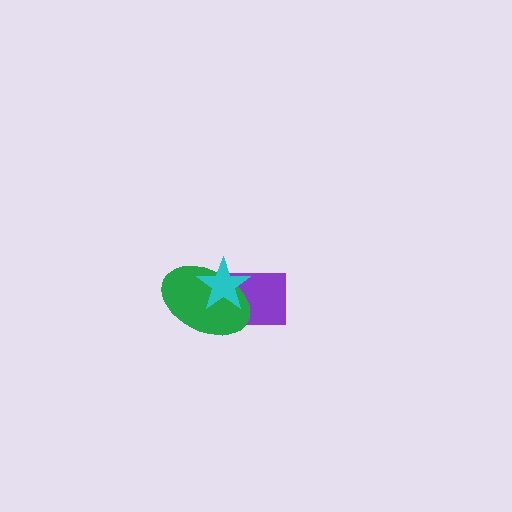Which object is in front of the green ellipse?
The cyan star is in front of the green ellipse.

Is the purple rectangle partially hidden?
Yes, it is partially covered by another shape.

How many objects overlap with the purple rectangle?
2 objects overlap with the purple rectangle.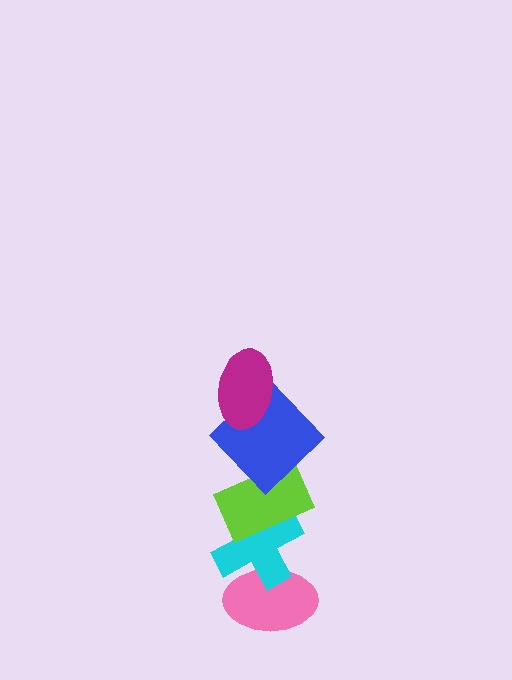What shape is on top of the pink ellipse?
The cyan cross is on top of the pink ellipse.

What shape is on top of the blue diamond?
The magenta ellipse is on top of the blue diamond.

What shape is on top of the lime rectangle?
The blue diamond is on top of the lime rectangle.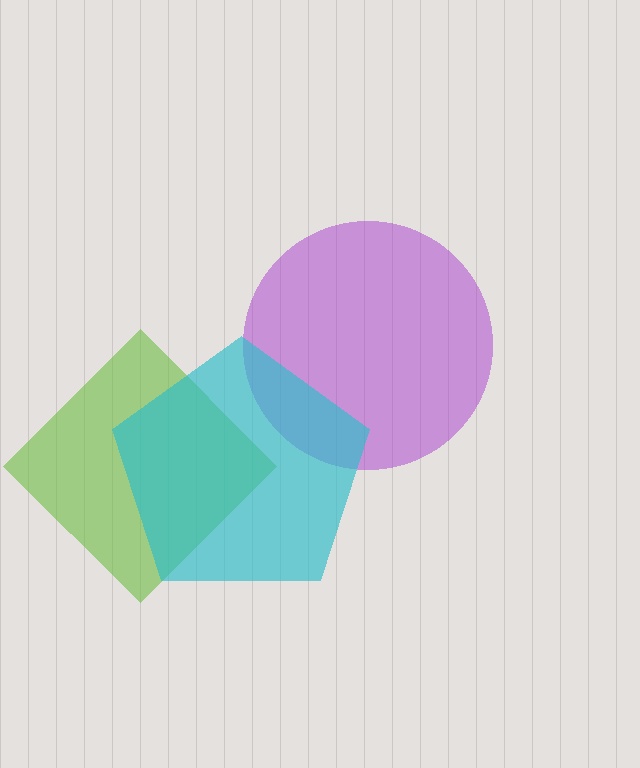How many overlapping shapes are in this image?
There are 3 overlapping shapes in the image.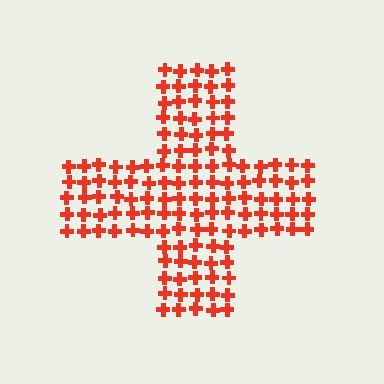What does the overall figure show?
The overall figure shows a cross.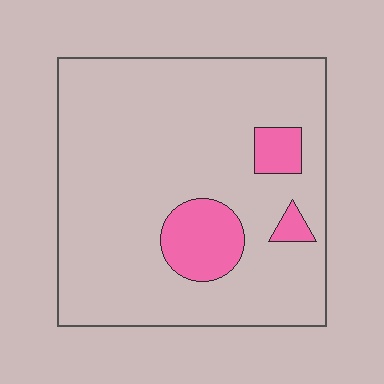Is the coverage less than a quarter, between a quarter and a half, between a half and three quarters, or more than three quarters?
Less than a quarter.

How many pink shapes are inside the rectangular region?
3.